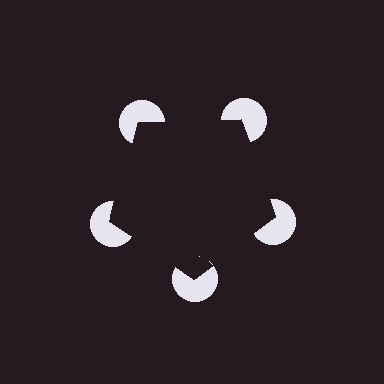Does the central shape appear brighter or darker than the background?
It typically appears slightly darker than the background, even though no actual brightness change is drawn.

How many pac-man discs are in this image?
There are 5 — one at each vertex of the illusory pentagon.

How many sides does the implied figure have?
5 sides.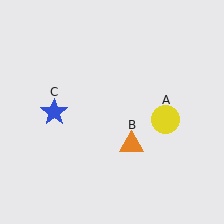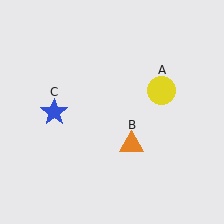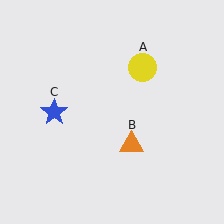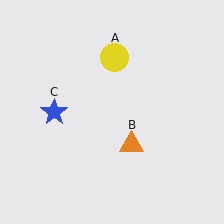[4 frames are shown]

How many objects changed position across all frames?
1 object changed position: yellow circle (object A).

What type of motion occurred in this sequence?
The yellow circle (object A) rotated counterclockwise around the center of the scene.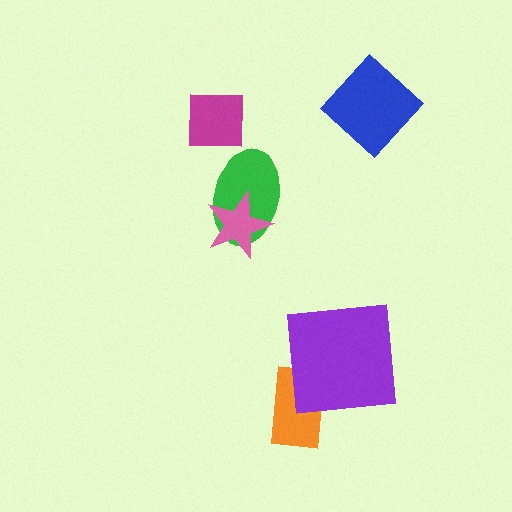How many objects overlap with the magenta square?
0 objects overlap with the magenta square.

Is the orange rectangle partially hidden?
Yes, it is partially covered by another shape.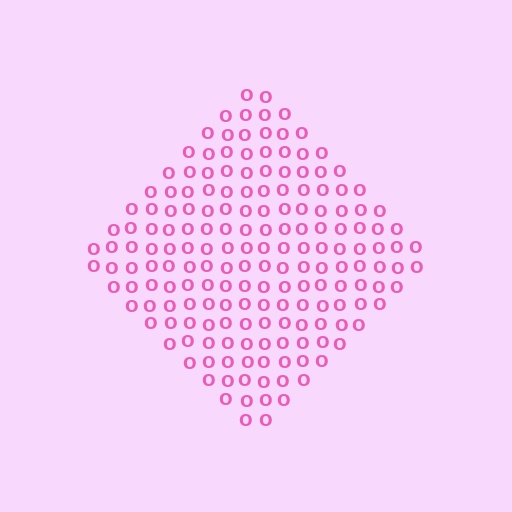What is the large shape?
The large shape is a diamond.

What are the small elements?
The small elements are letter O's.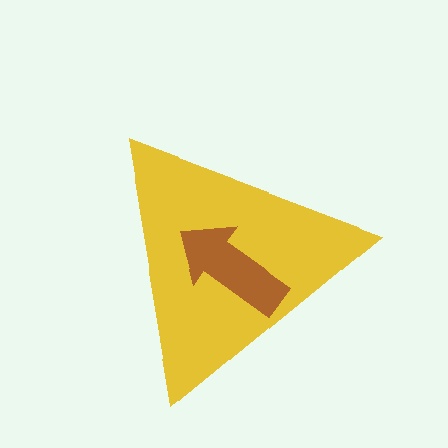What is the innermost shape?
The brown arrow.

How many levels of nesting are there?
2.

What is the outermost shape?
The yellow triangle.